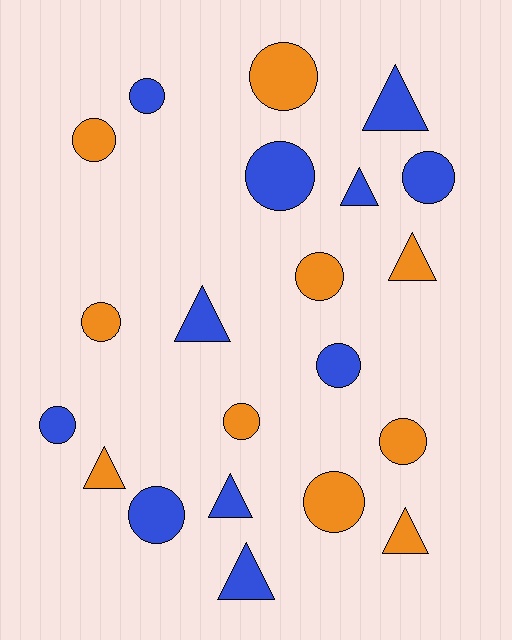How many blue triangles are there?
There are 5 blue triangles.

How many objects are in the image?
There are 21 objects.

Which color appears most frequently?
Blue, with 11 objects.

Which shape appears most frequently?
Circle, with 13 objects.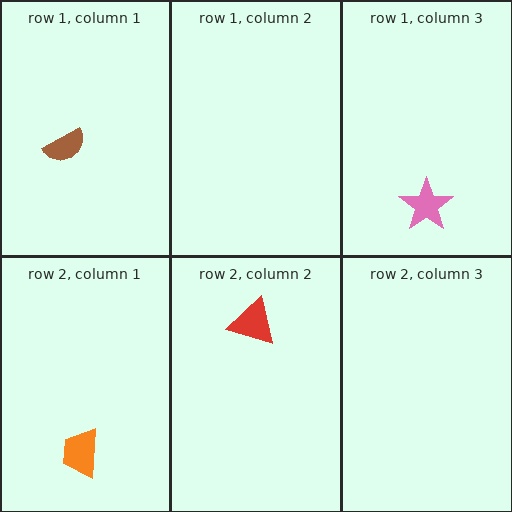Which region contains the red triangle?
The row 2, column 2 region.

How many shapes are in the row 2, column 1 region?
1.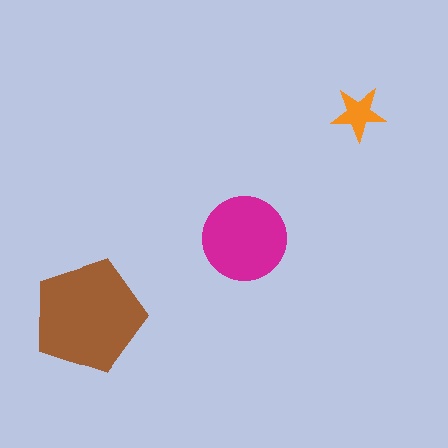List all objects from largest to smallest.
The brown pentagon, the magenta circle, the orange star.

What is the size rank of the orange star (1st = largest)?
3rd.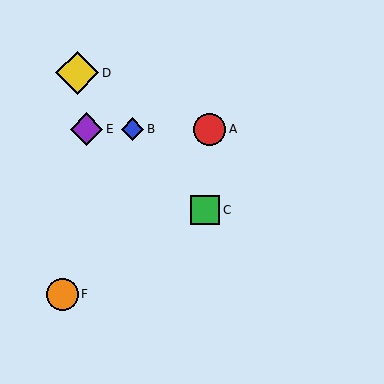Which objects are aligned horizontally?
Objects A, B, E are aligned horizontally.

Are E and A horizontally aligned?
Yes, both are at y≈129.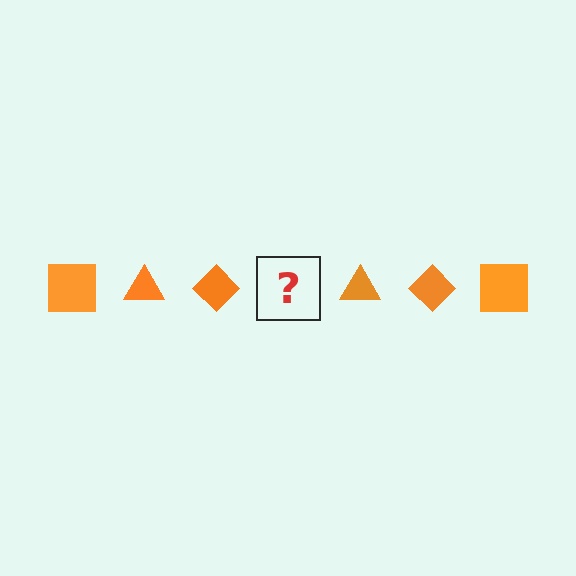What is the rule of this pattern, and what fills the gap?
The rule is that the pattern cycles through square, triangle, diamond shapes in orange. The gap should be filled with an orange square.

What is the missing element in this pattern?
The missing element is an orange square.